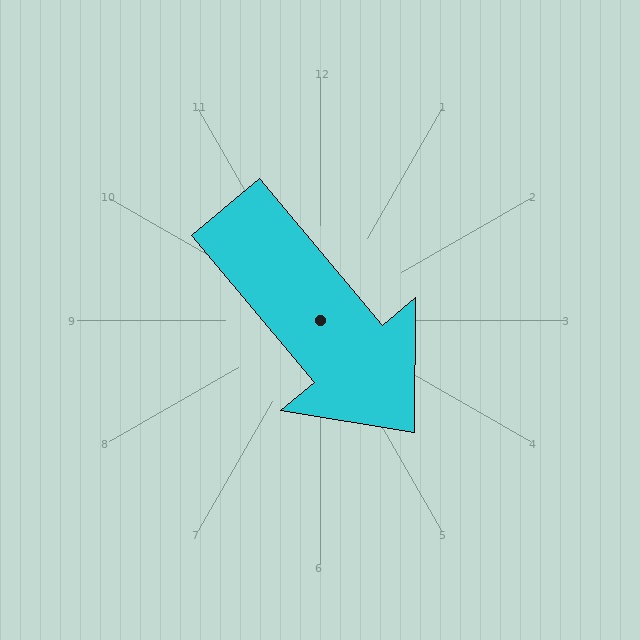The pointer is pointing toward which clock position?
Roughly 5 o'clock.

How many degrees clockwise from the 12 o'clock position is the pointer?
Approximately 140 degrees.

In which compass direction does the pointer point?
Southeast.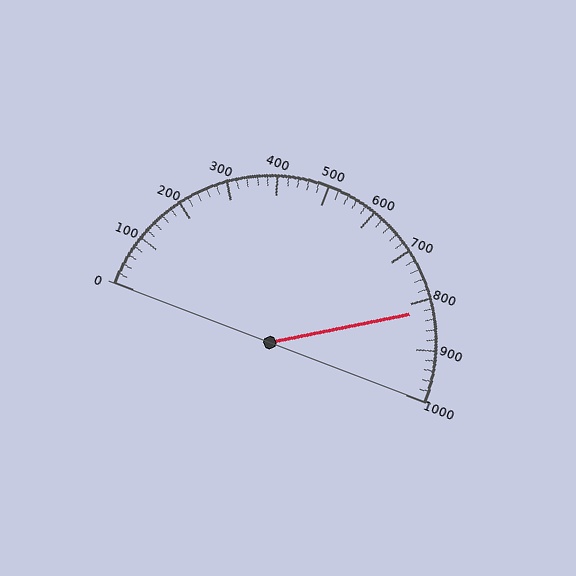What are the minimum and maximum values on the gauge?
The gauge ranges from 0 to 1000.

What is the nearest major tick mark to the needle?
The nearest major tick mark is 800.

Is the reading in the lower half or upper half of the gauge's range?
The reading is in the upper half of the range (0 to 1000).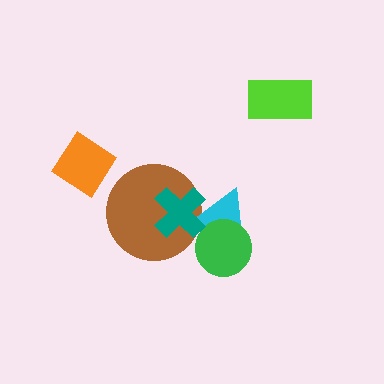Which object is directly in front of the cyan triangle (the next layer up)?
The green circle is directly in front of the cyan triangle.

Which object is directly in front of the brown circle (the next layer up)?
The cyan triangle is directly in front of the brown circle.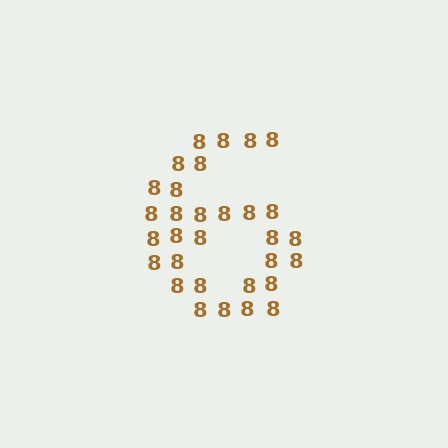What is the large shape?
The large shape is the digit 6.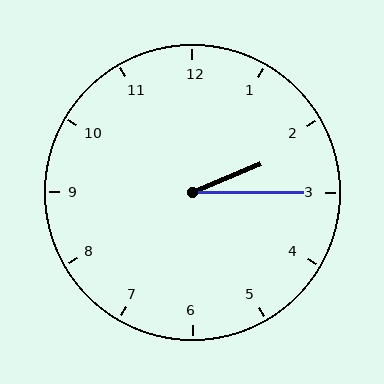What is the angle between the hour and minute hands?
Approximately 22 degrees.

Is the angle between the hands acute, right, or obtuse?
It is acute.